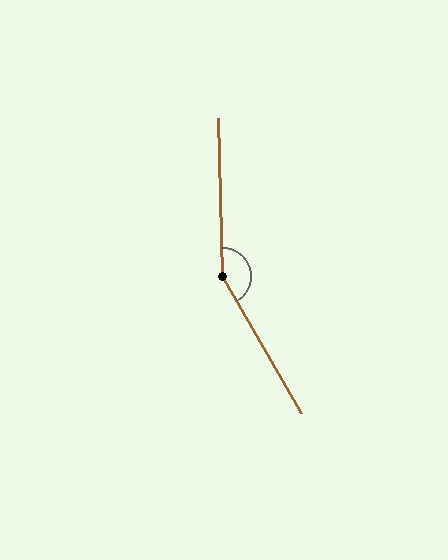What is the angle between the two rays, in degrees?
Approximately 152 degrees.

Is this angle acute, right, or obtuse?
It is obtuse.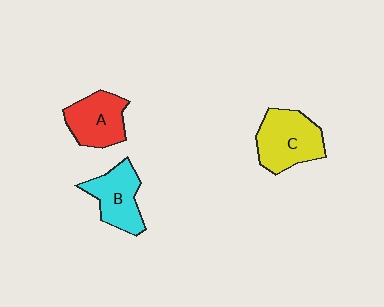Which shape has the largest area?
Shape C (yellow).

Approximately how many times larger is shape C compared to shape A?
Approximately 1.2 times.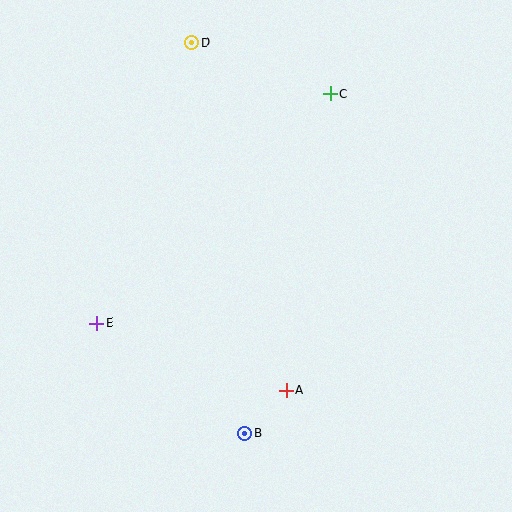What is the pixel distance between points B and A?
The distance between B and A is 61 pixels.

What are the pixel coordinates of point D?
Point D is at (192, 42).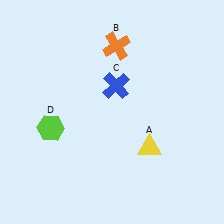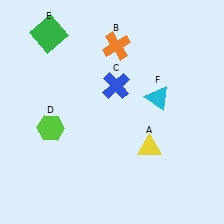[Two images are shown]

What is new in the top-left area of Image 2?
A green square (E) was added in the top-left area of Image 2.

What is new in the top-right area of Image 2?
A cyan triangle (F) was added in the top-right area of Image 2.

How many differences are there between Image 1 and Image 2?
There are 2 differences between the two images.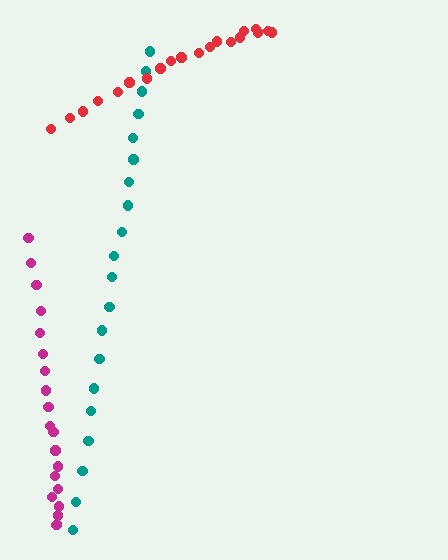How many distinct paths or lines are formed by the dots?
There are 3 distinct paths.